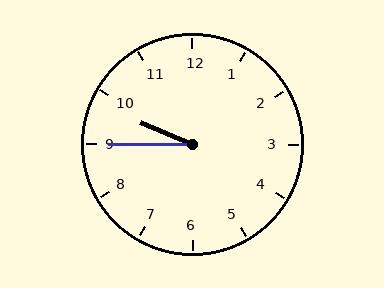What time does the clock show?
9:45.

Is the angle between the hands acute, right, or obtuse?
It is acute.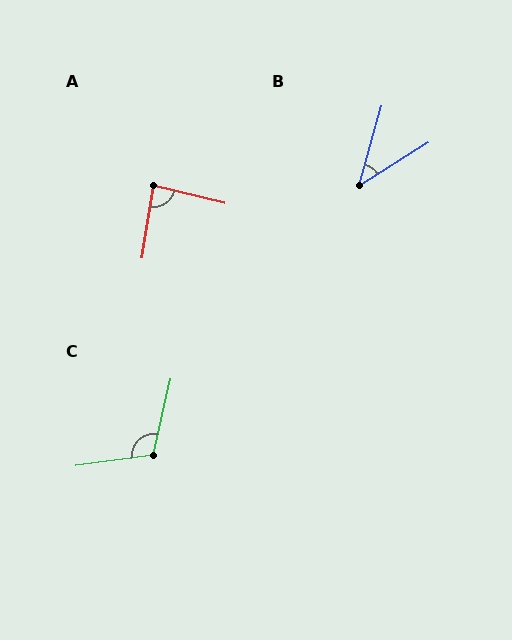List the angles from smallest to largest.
B (42°), A (85°), C (111°).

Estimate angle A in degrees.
Approximately 85 degrees.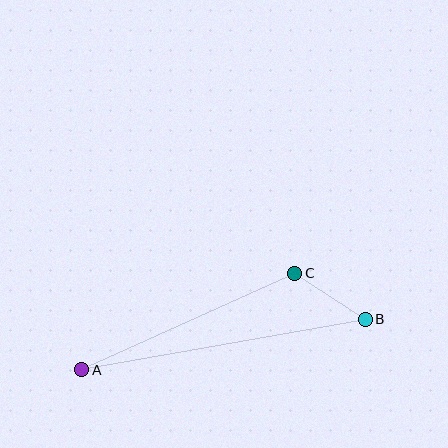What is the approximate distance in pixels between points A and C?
The distance between A and C is approximately 234 pixels.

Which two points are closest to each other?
Points B and C are closest to each other.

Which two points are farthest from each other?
Points A and B are farthest from each other.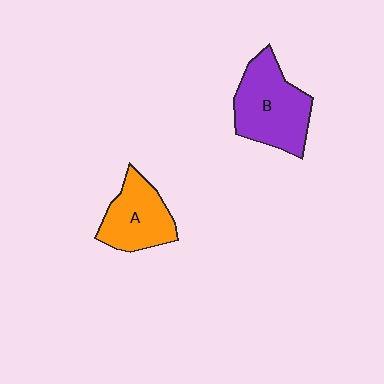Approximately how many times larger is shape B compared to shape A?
Approximately 1.3 times.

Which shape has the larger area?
Shape B (purple).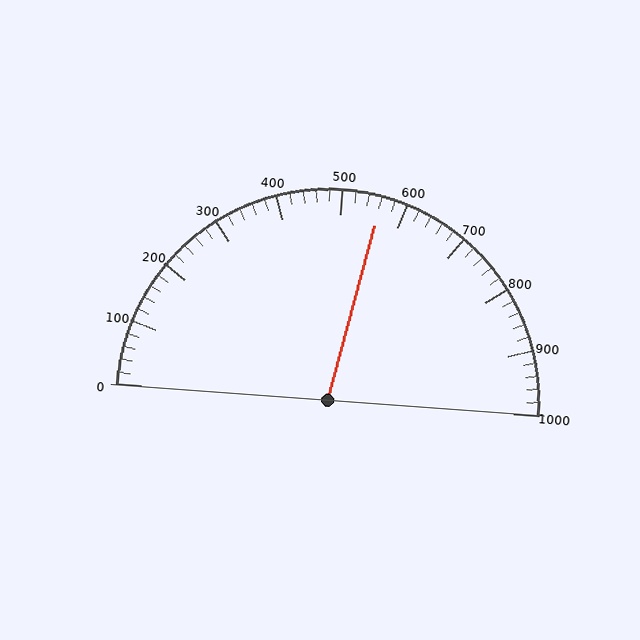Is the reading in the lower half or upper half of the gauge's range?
The reading is in the upper half of the range (0 to 1000).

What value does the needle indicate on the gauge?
The needle indicates approximately 560.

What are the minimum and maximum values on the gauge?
The gauge ranges from 0 to 1000.